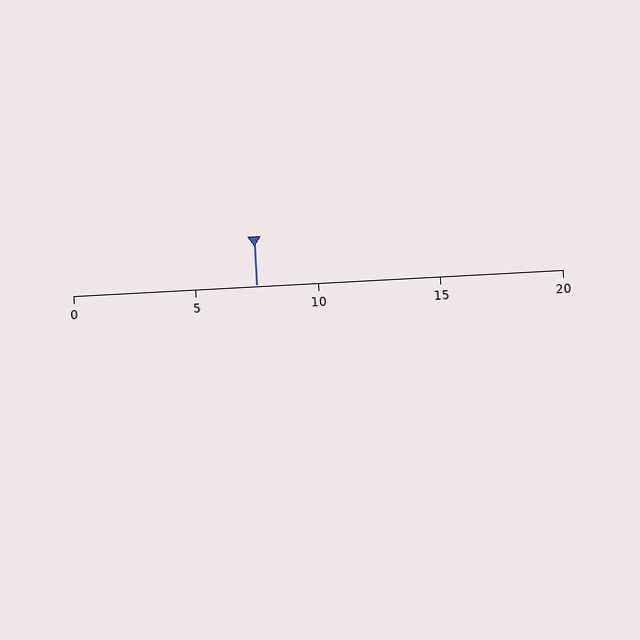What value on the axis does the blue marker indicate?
The marker indicates approximately 7.5.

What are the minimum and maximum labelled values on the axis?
The axis runs from 0 to 20.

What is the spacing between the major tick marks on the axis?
The major ticks are spaced 5 apart.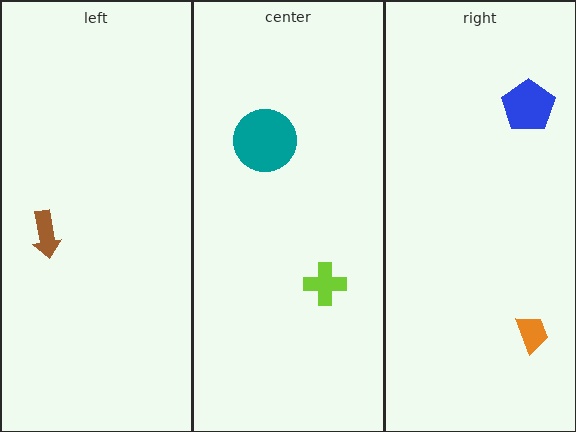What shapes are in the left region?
The brown arrow.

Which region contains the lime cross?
The center region.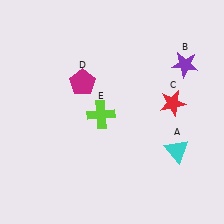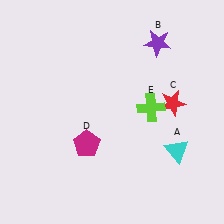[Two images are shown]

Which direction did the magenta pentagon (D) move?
The magenta pentagon (D) moved down.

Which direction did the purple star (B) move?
The purple star (B) moved left.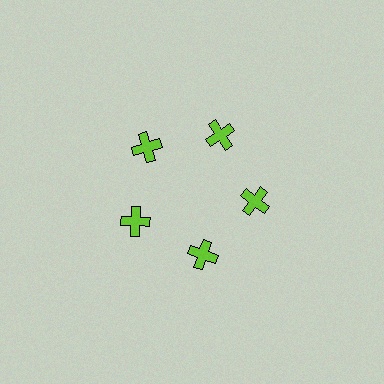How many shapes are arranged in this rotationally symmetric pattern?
There are 5 shapes, arranged in 5 groups of 1.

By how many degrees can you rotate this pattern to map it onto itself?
The pattern maps onto itself every 72 degrees of rotation.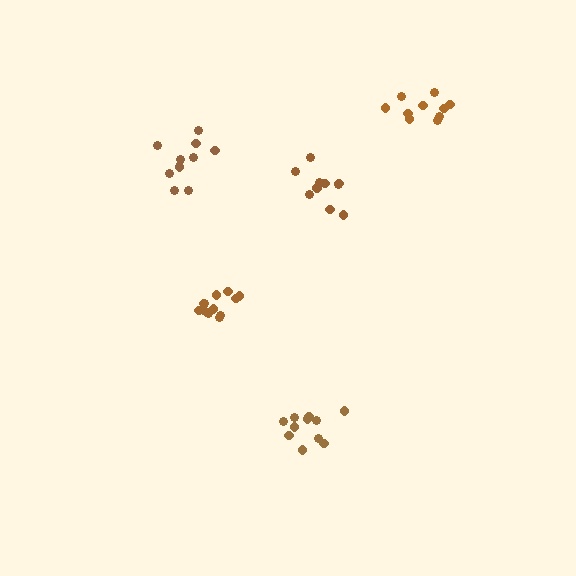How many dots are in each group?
Group 1: 11 dots, Group 2: 12 dots, Group 3: 11 dots, Group 4: 10 dots, Group 5: 10 dots (54 total).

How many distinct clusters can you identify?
There are 5 distinct clusters.